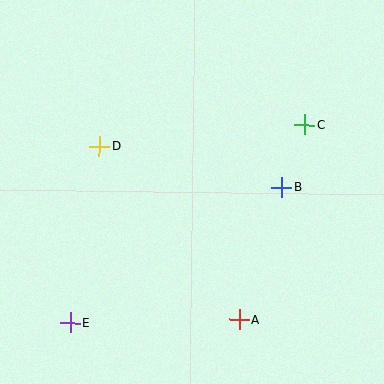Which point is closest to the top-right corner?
Point C is closest to the top-right corner.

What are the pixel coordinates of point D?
Point D is at (99, 146).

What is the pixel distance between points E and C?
The distance between E and C is 307 pixels.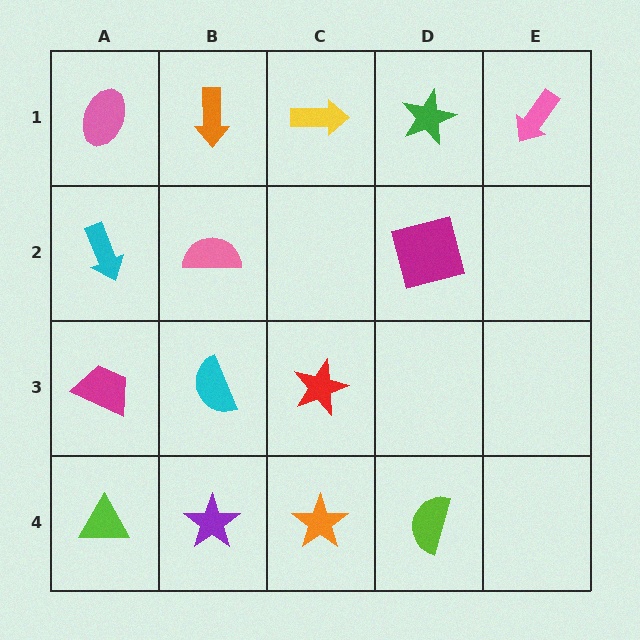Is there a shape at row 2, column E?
No, that cell is empty.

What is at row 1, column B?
An orange arrow.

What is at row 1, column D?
A green star.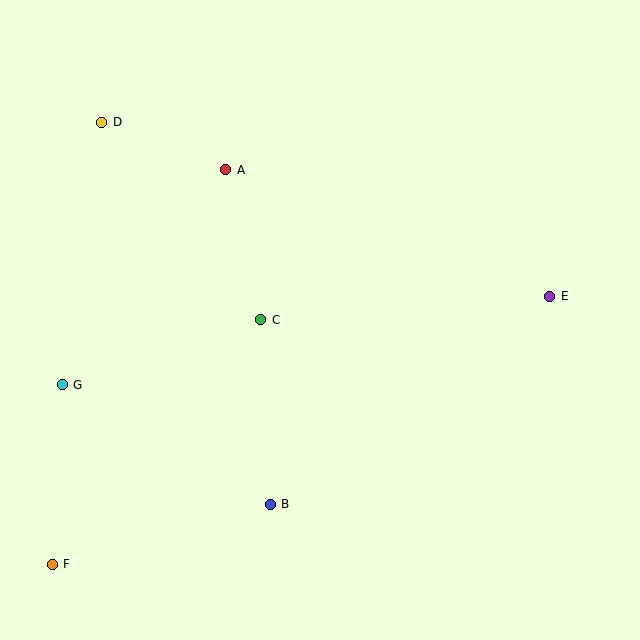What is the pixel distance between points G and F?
The distance between G and F is 179 pixels.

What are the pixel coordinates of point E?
Point E is at (550, 296).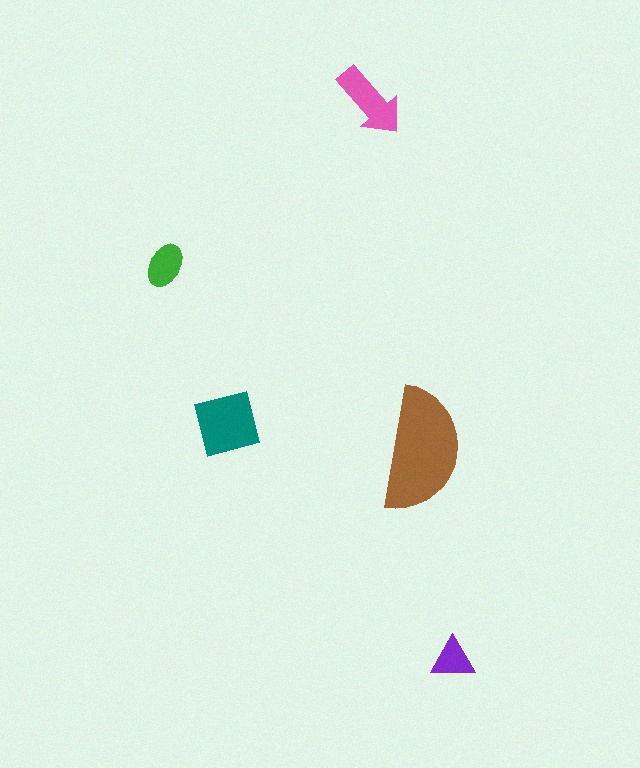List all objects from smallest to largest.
The purple triangle, the green ellipse, the pink arrow, the teal square, the brown semicircle.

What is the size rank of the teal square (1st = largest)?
2nd.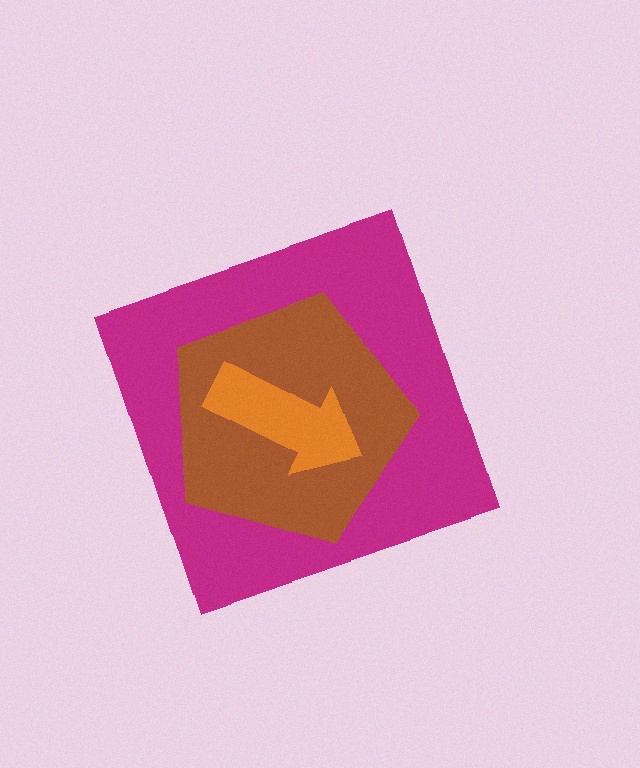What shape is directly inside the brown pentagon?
The orange arrow.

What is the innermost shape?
The orange arrow.